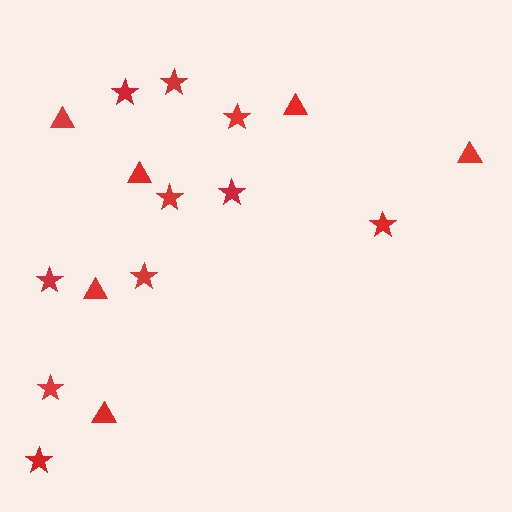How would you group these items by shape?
There are 2 groups: one group of triangles (6) and one group of stars (10).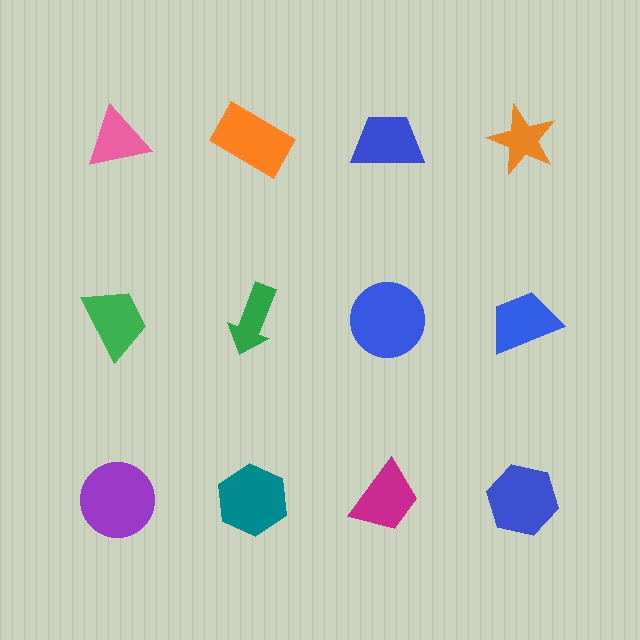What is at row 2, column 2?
A green arrow.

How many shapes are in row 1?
4 shapes.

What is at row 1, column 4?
An orange star.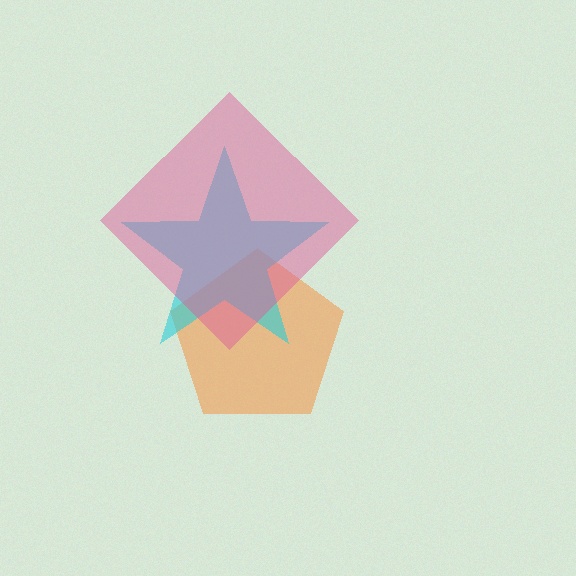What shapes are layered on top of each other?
The layered shapes are: an orange pentagon, a cyan star, a pink diamond.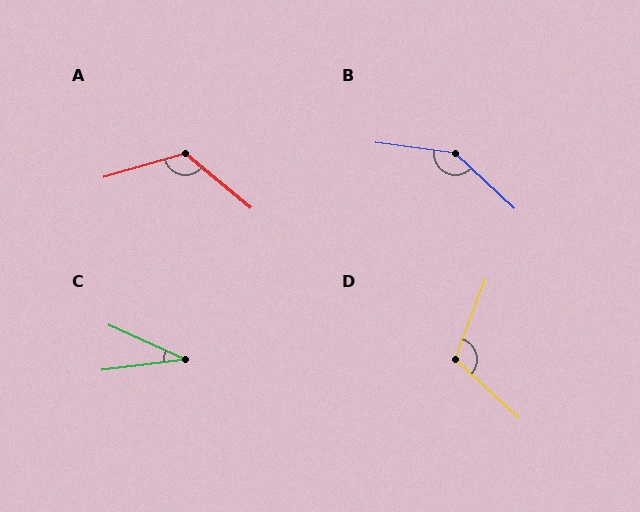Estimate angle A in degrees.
Approximately 124 degrees.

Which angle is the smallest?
C, at approximately 31 degrees.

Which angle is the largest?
B, at approximately 144 degrees.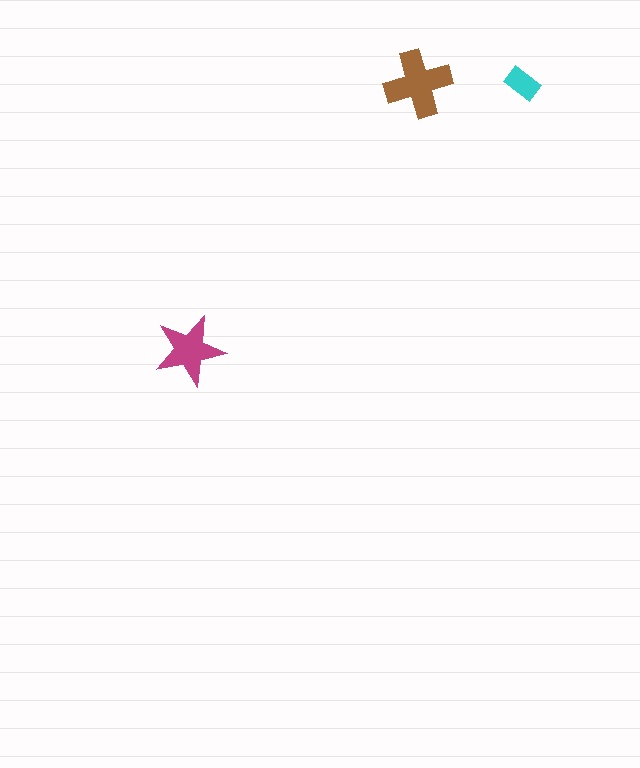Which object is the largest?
The brown cross.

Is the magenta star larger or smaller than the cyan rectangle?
Larger.